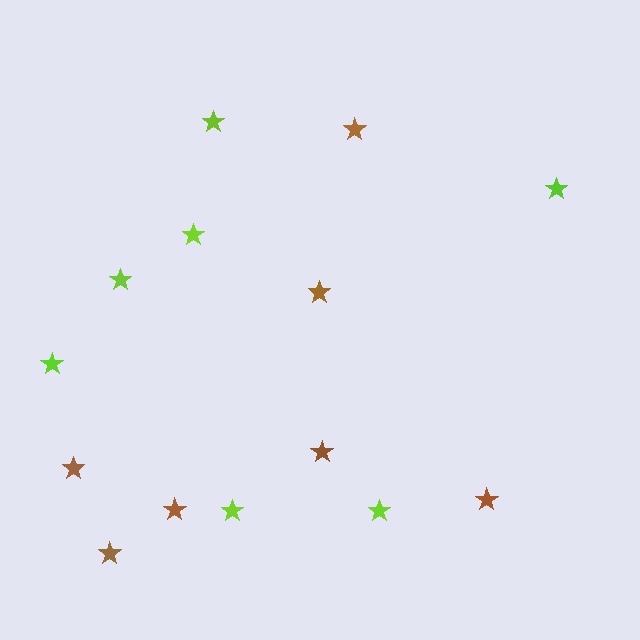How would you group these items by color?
There are 2 groups: one group of brown stars (7) and one group of lime stars (7).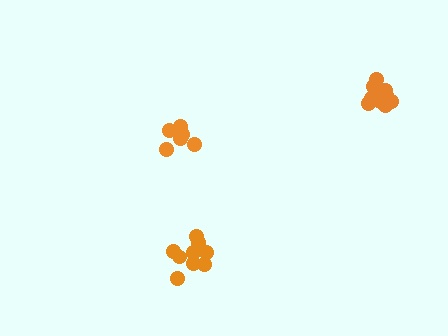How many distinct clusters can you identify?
There are 3 distinct clusters.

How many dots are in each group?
Group 1: 11 dots, Group 2: 6 dots, Group 3: 9 dots (26 total).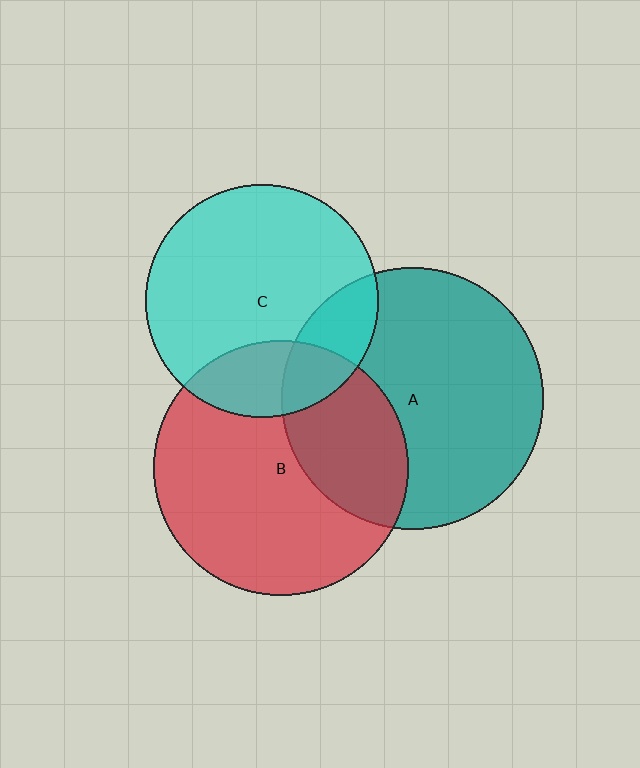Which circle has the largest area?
Circle A (teal).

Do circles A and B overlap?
Yes.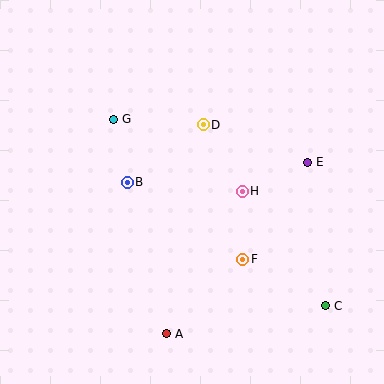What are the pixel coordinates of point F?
Point F is at (243, 259).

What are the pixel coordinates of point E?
Point E is at (308, 162).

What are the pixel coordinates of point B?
Point B is at (127, 182).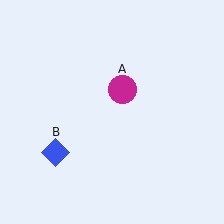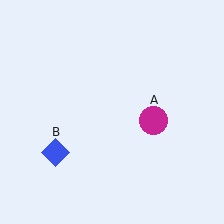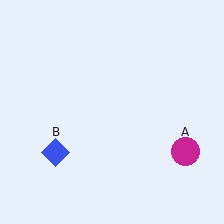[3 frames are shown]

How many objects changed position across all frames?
1 object changed position: magenta circle (object A).